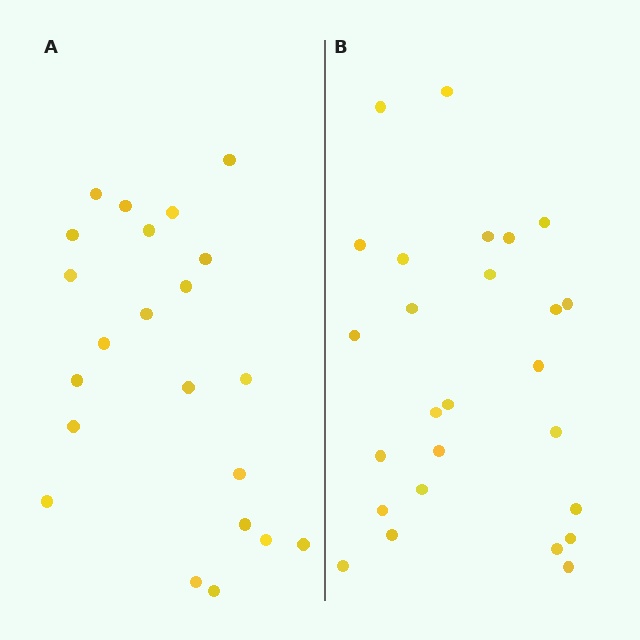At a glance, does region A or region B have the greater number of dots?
Region B (the right region) has more dots.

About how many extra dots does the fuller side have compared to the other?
Region B has about 4 more dots than region A.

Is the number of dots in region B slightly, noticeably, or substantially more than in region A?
Region B has only slightly more — the two regions are fairly close. The ratio is roughly 1.2 to 1.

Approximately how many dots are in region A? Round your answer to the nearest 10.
About 20 dots. (The exact count is 22, which rounds to 20.)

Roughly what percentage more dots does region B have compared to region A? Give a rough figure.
About 20% more.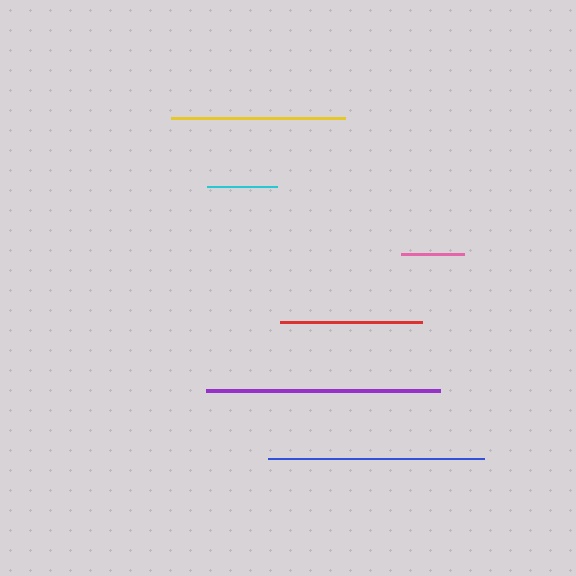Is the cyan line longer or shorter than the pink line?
The cyan line is longer than the pink line.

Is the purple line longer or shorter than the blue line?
The purple line is longer than the blue line.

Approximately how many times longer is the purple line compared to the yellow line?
The purple line is approximately 1.3 times the length of the yellow line.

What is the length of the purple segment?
The purple segment is approximately 235 pixels long.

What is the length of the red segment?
The red segment is approximately 143 pixels long.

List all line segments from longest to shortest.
From longest to shortest: purple, blue, yellow, red, cyan, pink.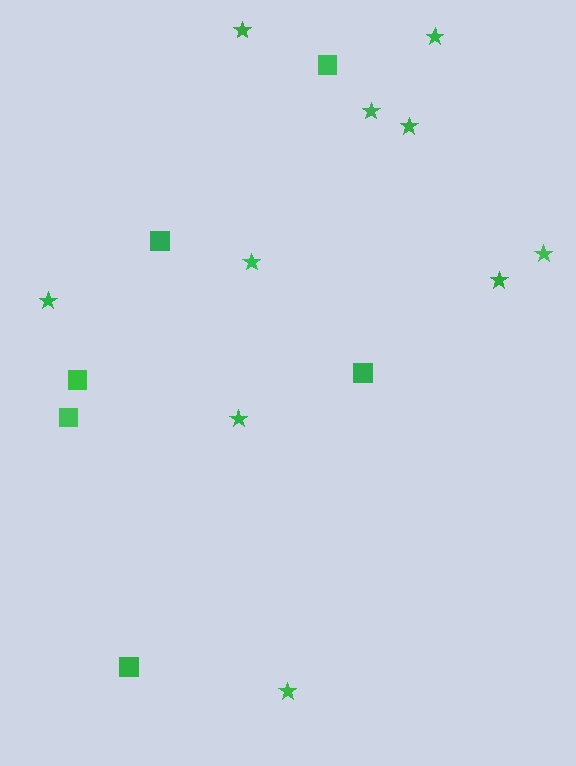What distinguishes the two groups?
There are 2 groups: one group of squares (6) and one group of stars (10).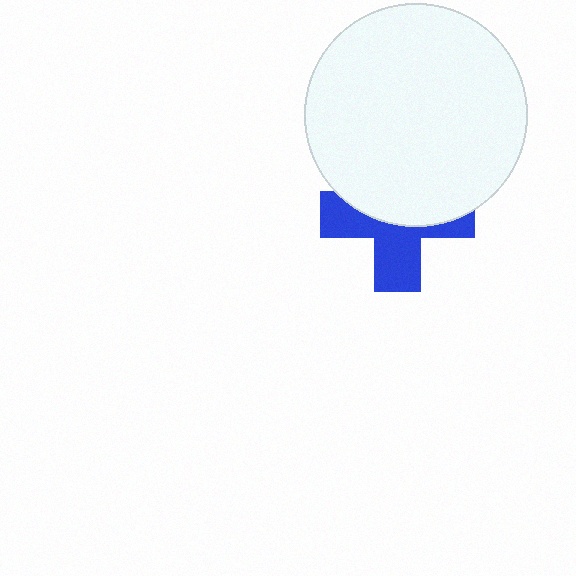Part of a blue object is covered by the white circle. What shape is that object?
It is a cross.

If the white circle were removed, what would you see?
You would see the complete blue cross.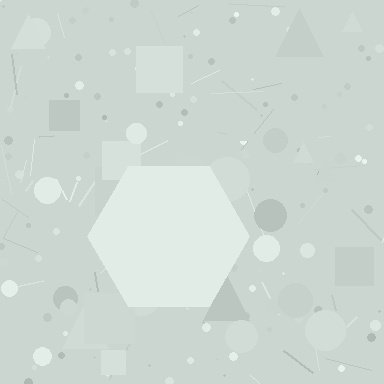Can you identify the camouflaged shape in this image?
The camouflaged shape is a hexagon.